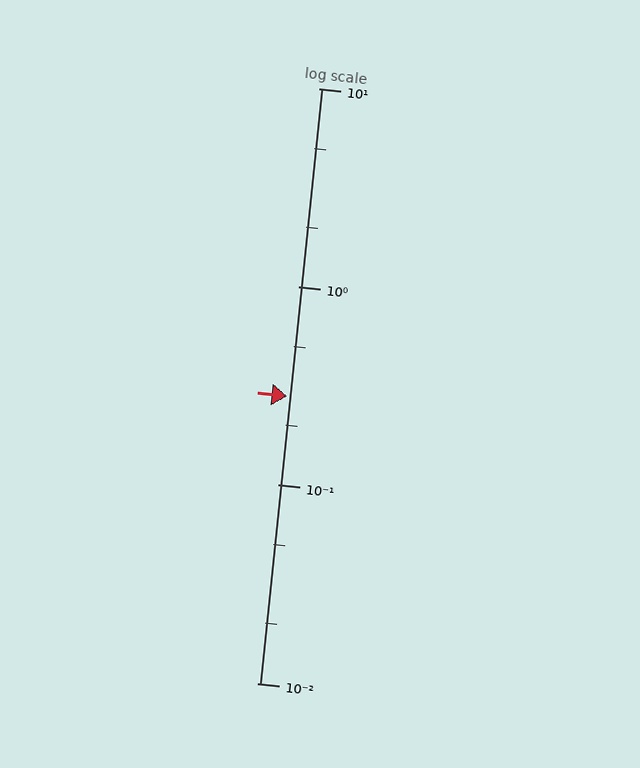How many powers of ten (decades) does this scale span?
The scale spans 3 decades, from 0.01 to 10.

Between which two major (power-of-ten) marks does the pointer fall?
The pointer is between 0.1 and 1.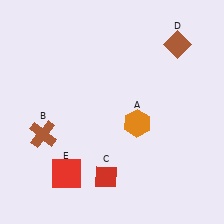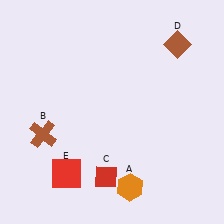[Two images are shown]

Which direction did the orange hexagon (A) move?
The orange hexagon (A) moved down.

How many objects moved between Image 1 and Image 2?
1 object moved between the two images.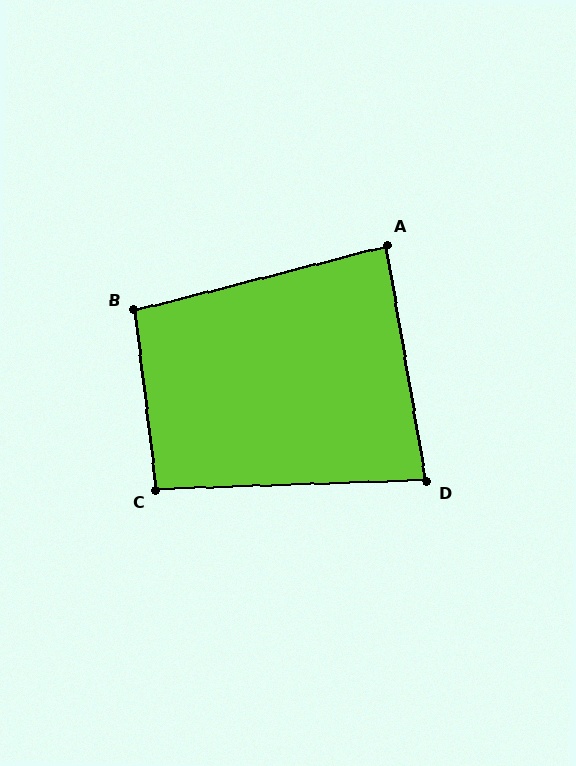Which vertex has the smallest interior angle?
D, at approximately 82 degrees.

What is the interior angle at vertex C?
Approximately 95 degrees (approximately right).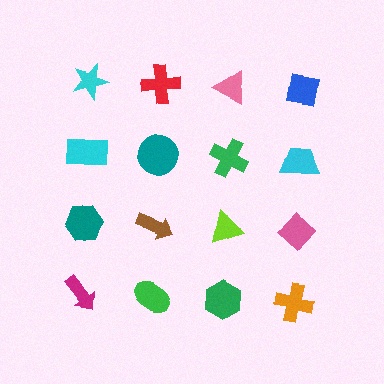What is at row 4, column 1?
A magenta arrow.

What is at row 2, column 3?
A green cross.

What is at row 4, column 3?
A green hexagon.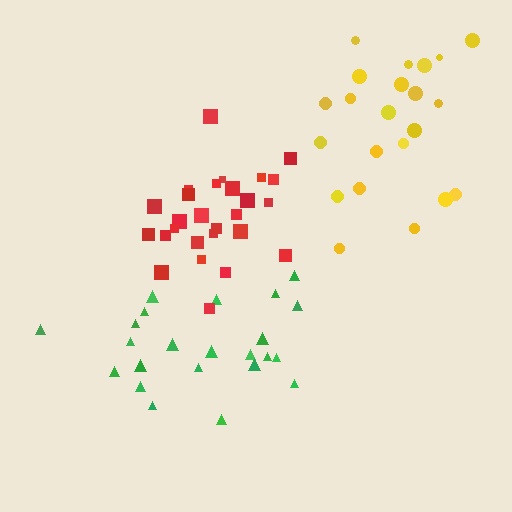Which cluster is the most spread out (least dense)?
Green.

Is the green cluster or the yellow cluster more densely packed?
Yellow.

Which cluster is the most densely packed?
Red.